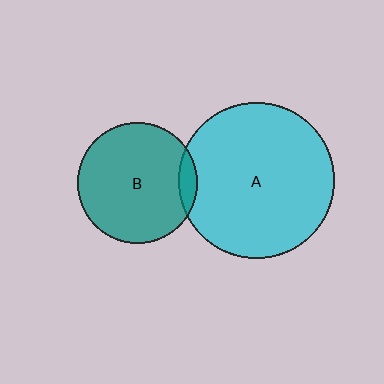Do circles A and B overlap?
Yes.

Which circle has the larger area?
Circle A (cyan).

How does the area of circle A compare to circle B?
Approximately 1.7 times.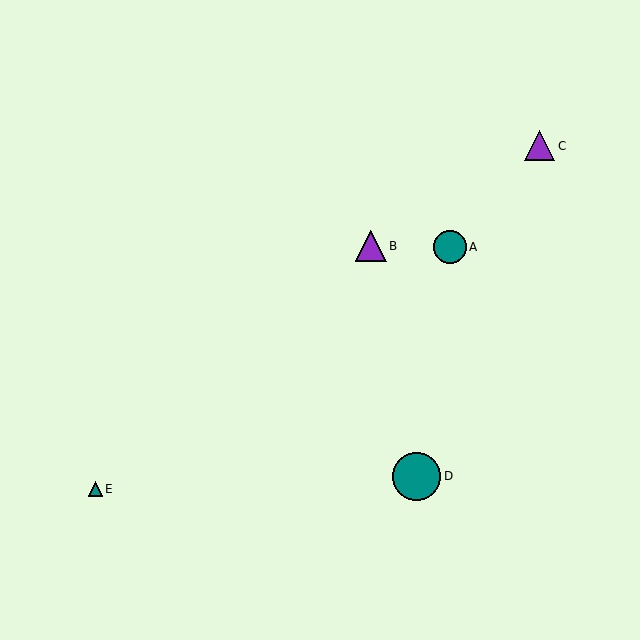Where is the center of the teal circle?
The center of the teal circle is at (417, 476).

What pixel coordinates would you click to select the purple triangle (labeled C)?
Click at (539, 146) to select the purple triangle C.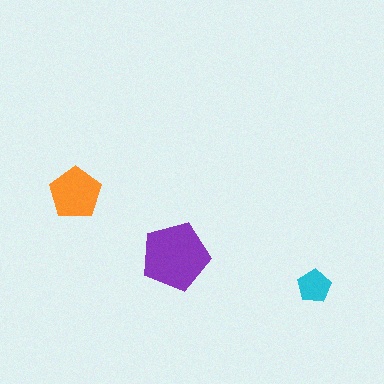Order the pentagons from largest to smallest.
the purple one, the orange one, the cyan one.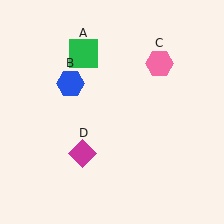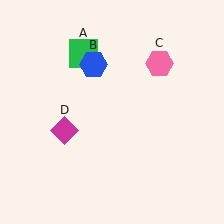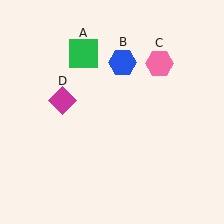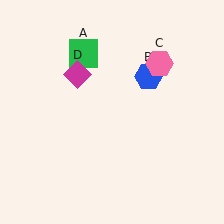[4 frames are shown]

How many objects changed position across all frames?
2 objects changed position: blue hexagon (object B), magenta diamond (object D).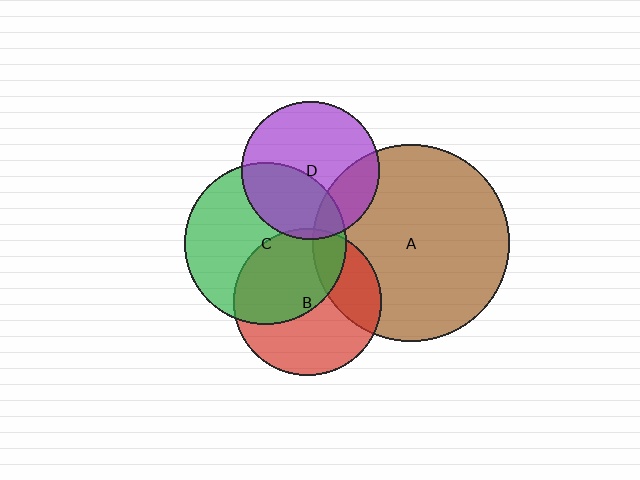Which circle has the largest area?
Circle A (brown).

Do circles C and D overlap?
Yes.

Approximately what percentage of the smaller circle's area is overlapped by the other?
Approximately 35%.